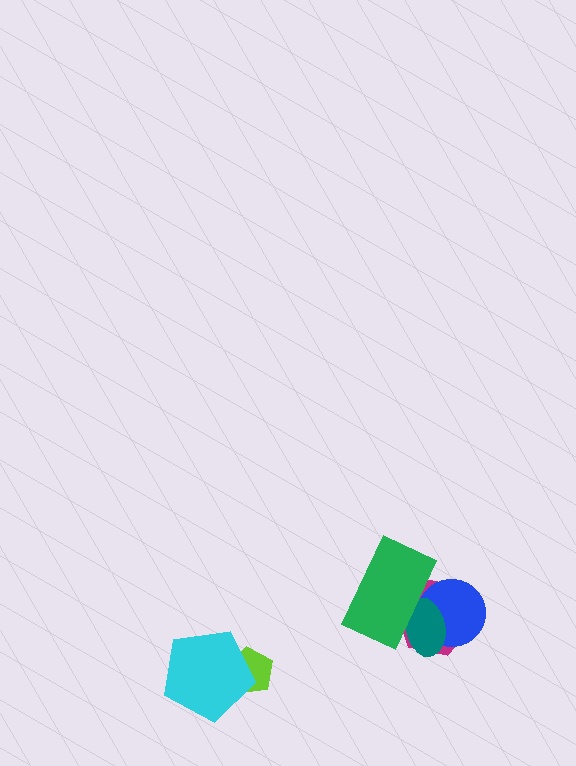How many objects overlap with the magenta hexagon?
3 objects overlap with the magenta hexagon.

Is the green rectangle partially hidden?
No, no other shape covers it.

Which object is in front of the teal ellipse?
The green rectangle is in front of the teal ellipse.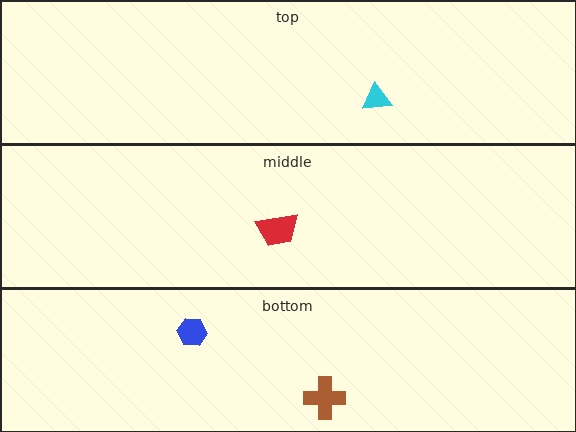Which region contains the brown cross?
The bottom region.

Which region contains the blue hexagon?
The bottom region.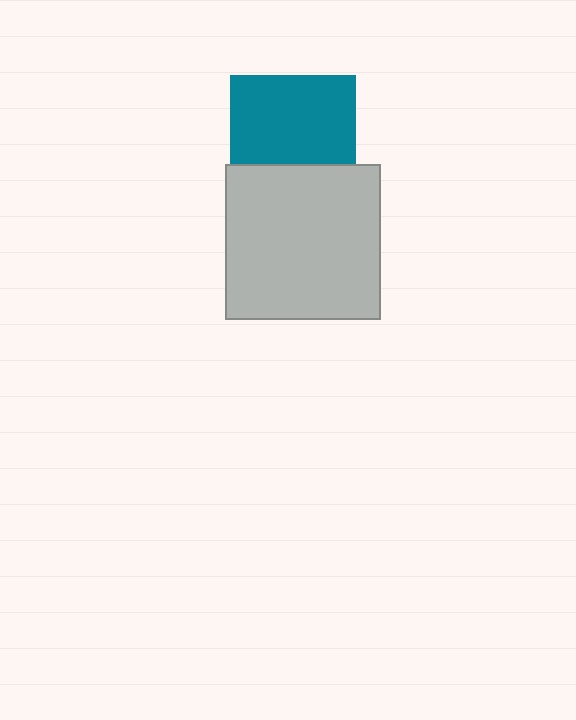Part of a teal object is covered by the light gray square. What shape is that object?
It is a square.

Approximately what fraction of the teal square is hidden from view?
Roughly 30% of the teal square is hidden behind the light gray square.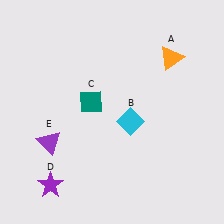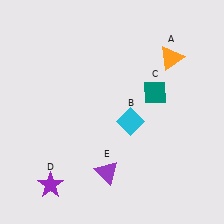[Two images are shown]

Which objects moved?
The objects that moved are: the teal diamond (C), the purple triangle (E).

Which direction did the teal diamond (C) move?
The teal diamond (C) moved right.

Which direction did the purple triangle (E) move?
The purple triangle (E) moved right.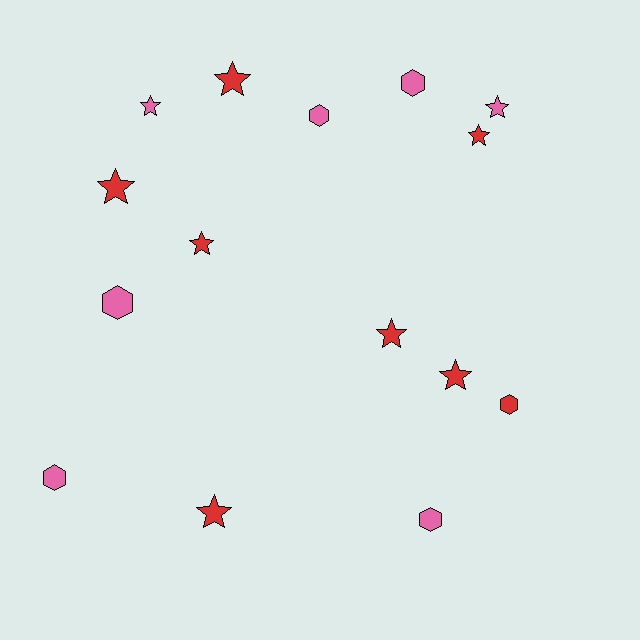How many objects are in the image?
There are 15 objects.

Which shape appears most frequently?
Star, with 9 objects.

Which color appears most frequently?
Red, with 8 objects.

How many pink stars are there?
There are 2 pink stars.